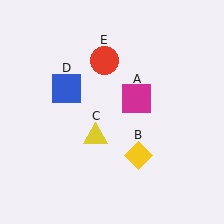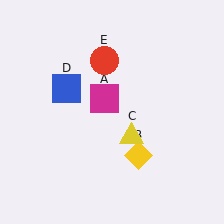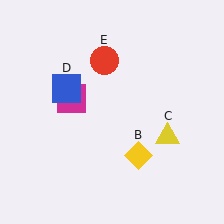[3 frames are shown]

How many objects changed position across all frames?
2 objects changed position: magenta square (object A), yellow triangle (object C).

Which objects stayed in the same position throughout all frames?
Yellow diamond (object B) and blue square (object D) and red circle (object E) remained stationary.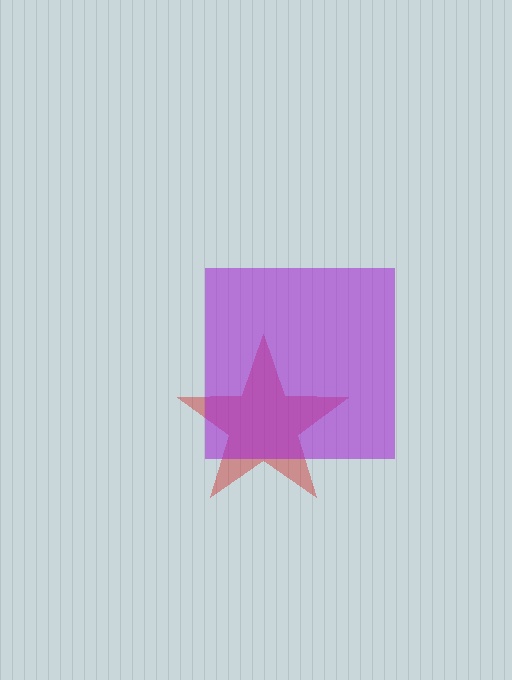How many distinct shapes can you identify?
There are 2 distinct shapes: a red star, a purple square.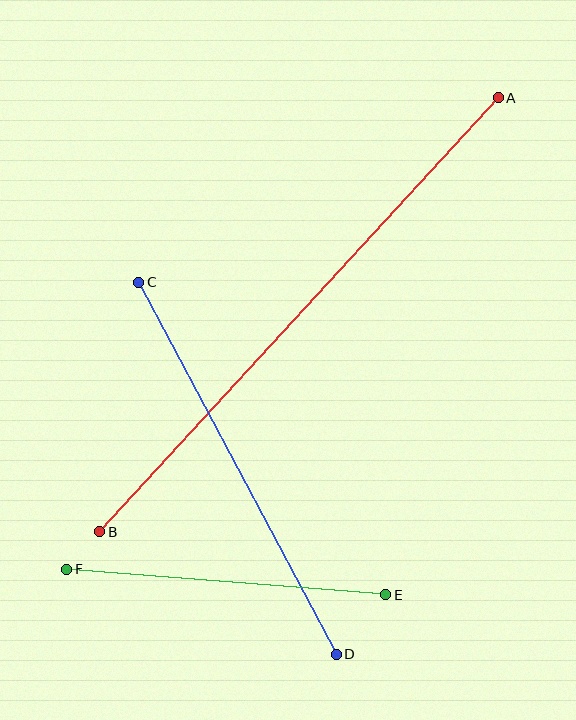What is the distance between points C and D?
The distance is approximately 421 pixels.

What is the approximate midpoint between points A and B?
The midpoint is at approximately (299, 315) pixels.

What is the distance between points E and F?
The distance is approximately 320 pixels.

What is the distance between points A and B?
The distance is approximately 589 pixels.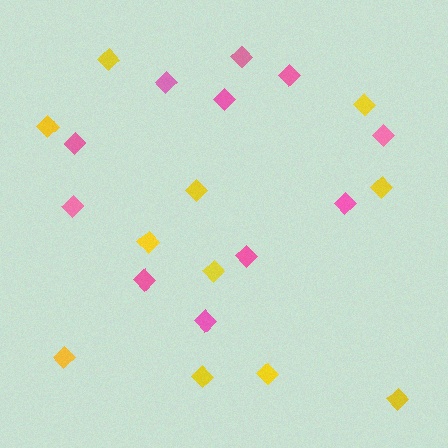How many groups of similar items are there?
There are 2 groups: one group of pink diamonds (11) and one group of yellow diamonds (11).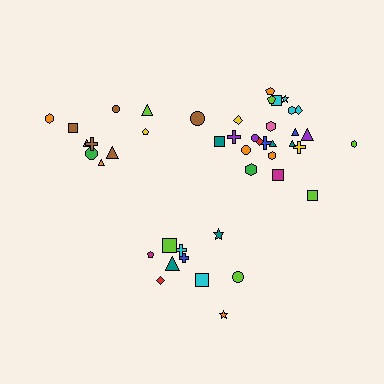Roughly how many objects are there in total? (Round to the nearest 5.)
Roughly 45 objects in total.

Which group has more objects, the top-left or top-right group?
The top-right group.